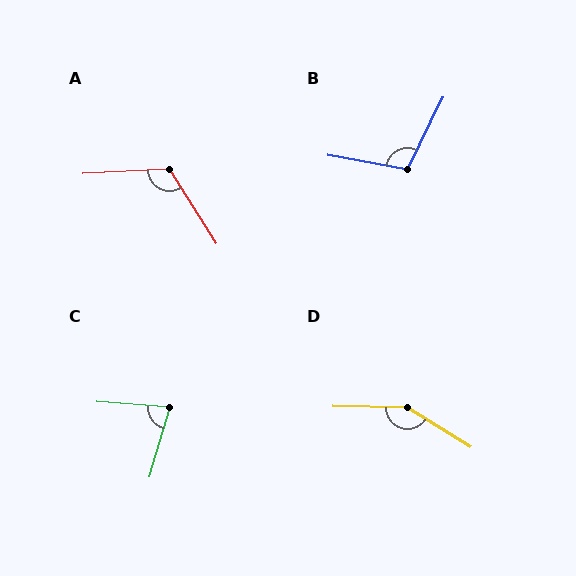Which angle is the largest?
D, at approximately 149 degrees.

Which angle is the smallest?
C, at approximately 78 degrees.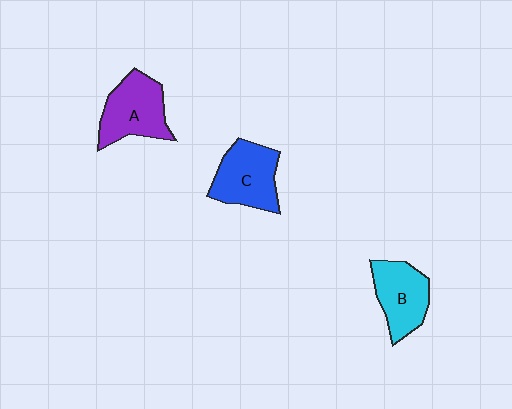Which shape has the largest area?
Shape C (blue).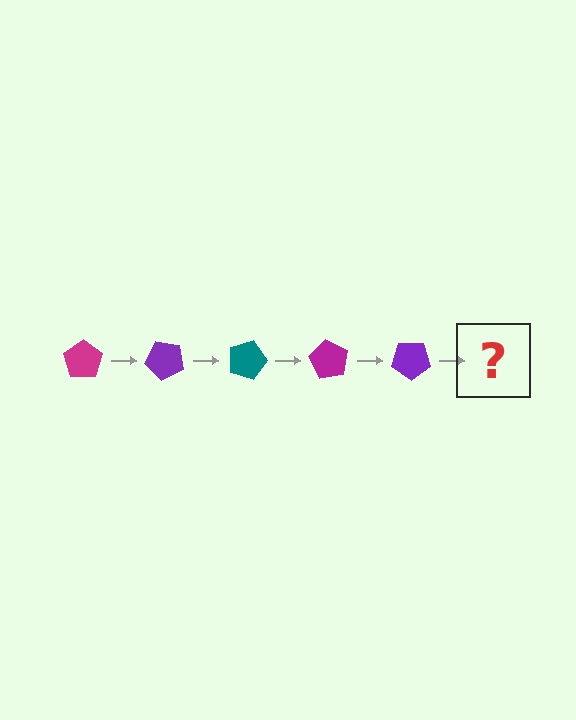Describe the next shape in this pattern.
It should be a teal pentagon, rotated 225 degrees from the start.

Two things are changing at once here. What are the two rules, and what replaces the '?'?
The two rules are that it rotates 45 degrees each step and the color cycles through magenta, purple, and teal. The '?' should be a teal pentagon, rotated 225 degrees from the start.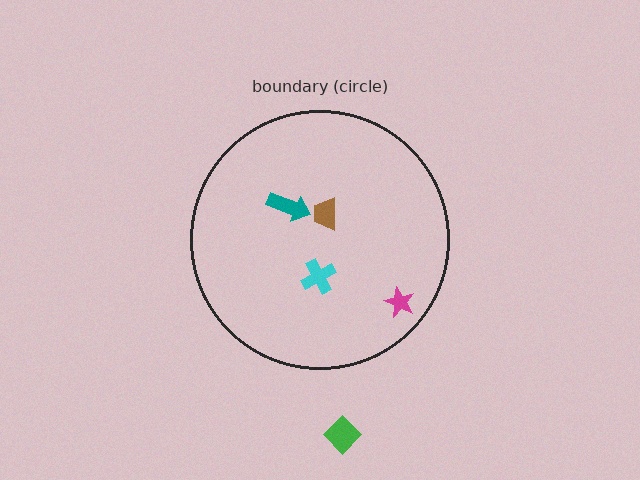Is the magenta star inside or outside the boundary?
Inside.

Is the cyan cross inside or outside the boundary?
Inside.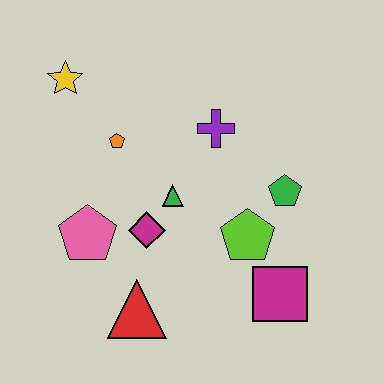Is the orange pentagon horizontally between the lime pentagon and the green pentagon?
No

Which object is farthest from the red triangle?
The yellow star is farthest from the red triangle.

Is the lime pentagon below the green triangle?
Yes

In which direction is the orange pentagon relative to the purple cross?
The orange pentagon is to the left of the purple cross.